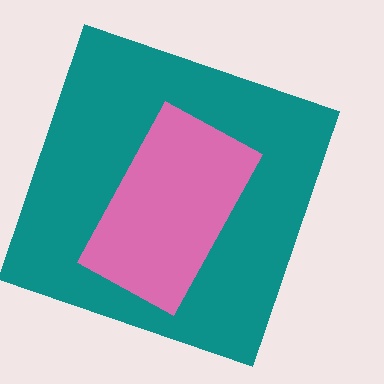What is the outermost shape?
The teal square.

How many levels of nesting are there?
2.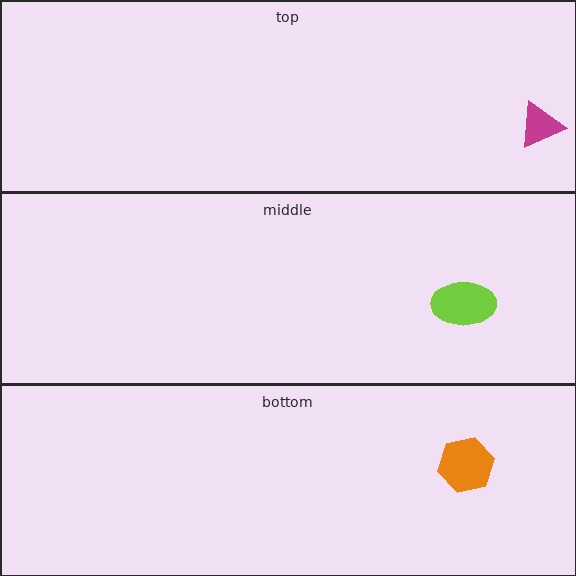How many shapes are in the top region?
1.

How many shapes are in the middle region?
1.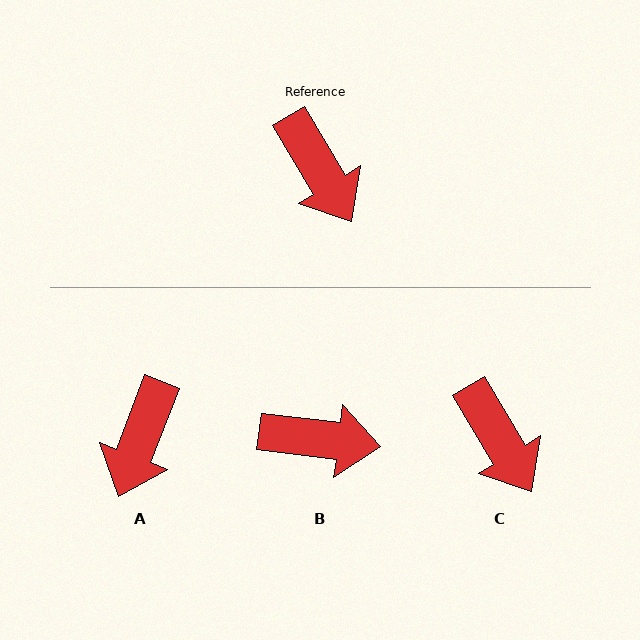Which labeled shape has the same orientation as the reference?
C.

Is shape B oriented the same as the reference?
No, it is off by about 52 degrees.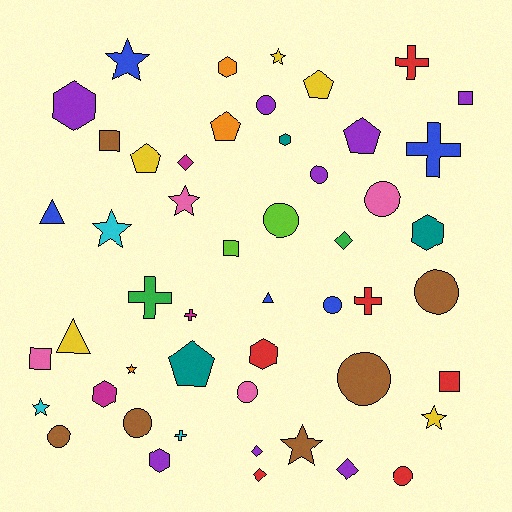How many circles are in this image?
There are 11 circles.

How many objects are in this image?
There are 50 objects.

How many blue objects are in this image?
There are 5 blue objects.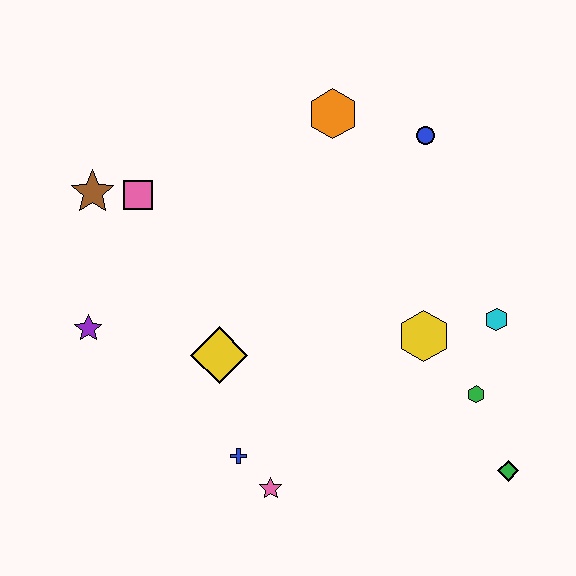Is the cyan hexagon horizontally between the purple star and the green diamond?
Yes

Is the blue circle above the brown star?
Yes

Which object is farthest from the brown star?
The green diamond is farthest from the brown star.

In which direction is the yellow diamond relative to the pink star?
The yellow diamond is above the pink star.